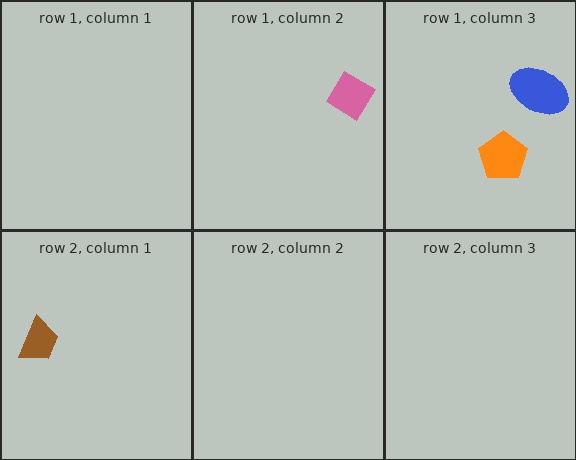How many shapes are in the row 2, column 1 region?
1.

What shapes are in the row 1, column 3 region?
The orange pentagon, the blue ellipse.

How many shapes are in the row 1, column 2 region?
1.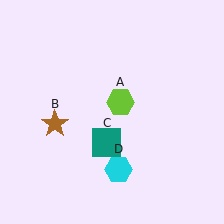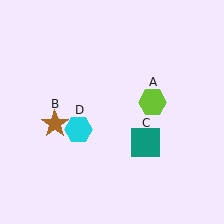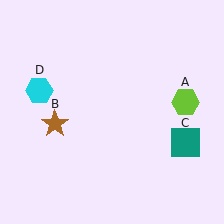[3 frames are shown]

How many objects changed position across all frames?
3 objects changed position: lime hexagon (object A), teal square (object C), cyan hexagon (object D).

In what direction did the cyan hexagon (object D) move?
The cyan hexagon (object D) moved up and to the left.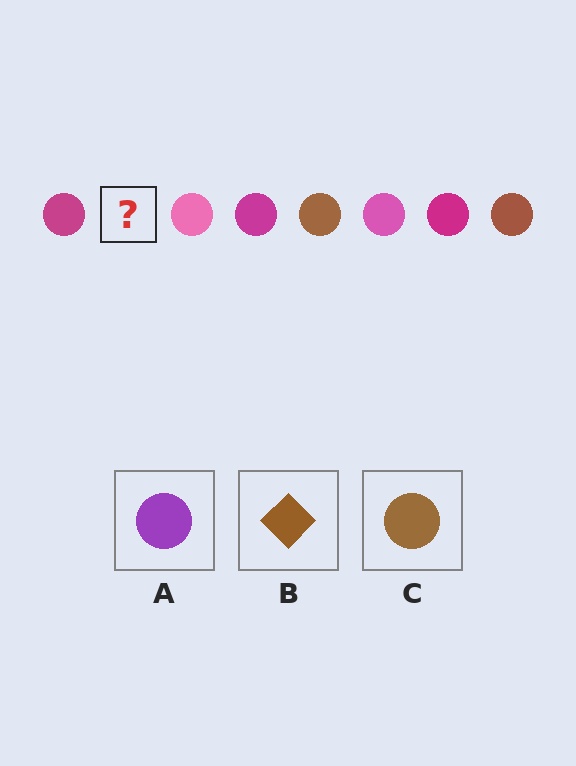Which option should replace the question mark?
Option C.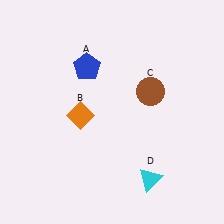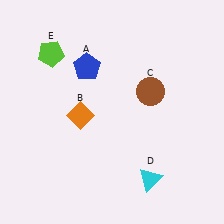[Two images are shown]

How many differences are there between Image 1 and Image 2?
There is 1 difference between the two images.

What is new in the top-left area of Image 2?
A lime pentagon (E) was added in the top-left area of Image 2.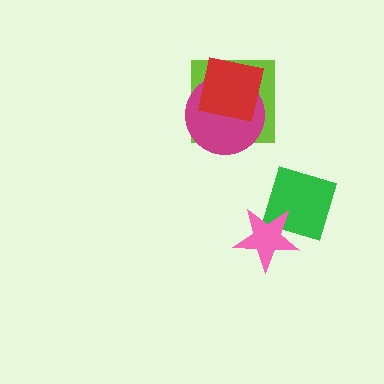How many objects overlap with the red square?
2 objects overlap with the red square.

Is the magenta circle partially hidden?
Yes, it is partially covered by another shape.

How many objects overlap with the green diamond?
1 object overlaps with the green diamond.